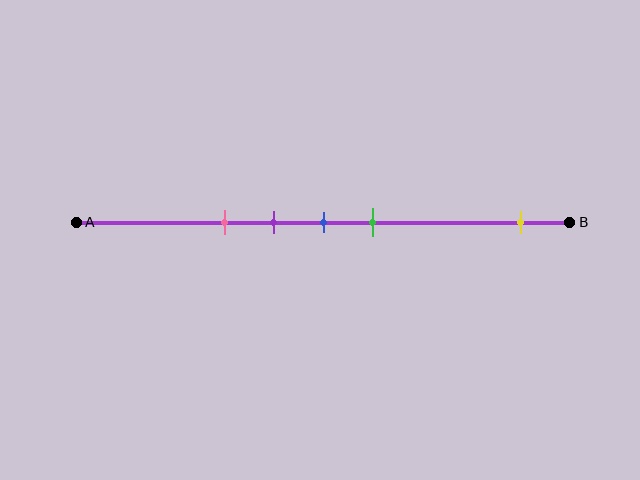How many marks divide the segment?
There are 5 marks dividing the segment.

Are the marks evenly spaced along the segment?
No, the marks are not evenly spaced.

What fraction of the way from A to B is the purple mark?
The purple mark is approximately 40% (0.4) of the way from A to B.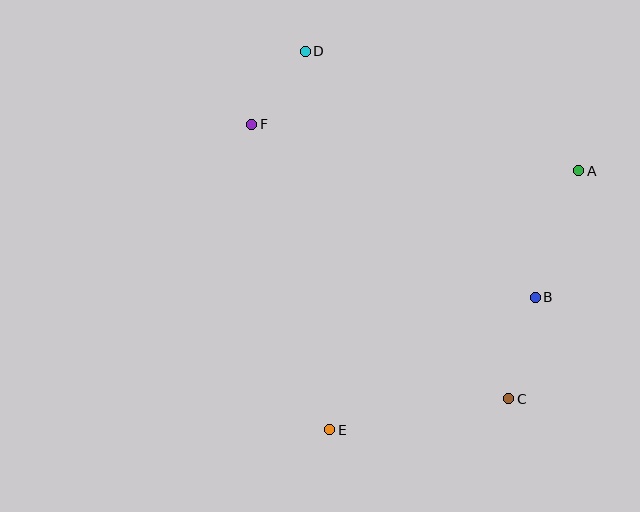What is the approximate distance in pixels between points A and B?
The distance between A and B is approximately 134 pixels.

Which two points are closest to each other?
Points D and F are closest to each other.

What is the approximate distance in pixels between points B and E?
The distance between B and E is approximately 245 pixels.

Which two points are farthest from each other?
Points C and D are farthest from each other.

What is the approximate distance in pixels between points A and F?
The distance between A and F is approximately 330 pixels.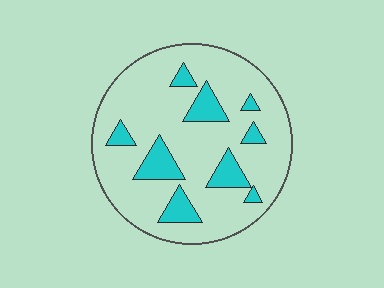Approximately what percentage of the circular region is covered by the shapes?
Approximately 20%.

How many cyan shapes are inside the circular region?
9.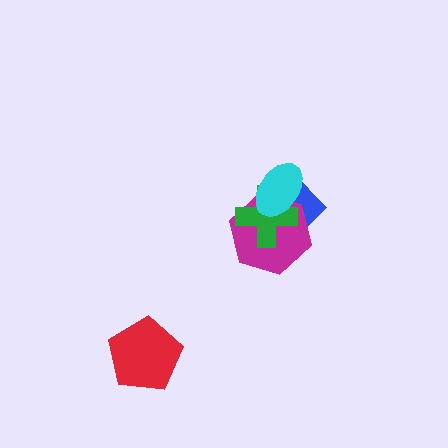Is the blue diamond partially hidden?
Yes, it is partially covered by another shape.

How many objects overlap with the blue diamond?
3 objects overlap with the blue diamond.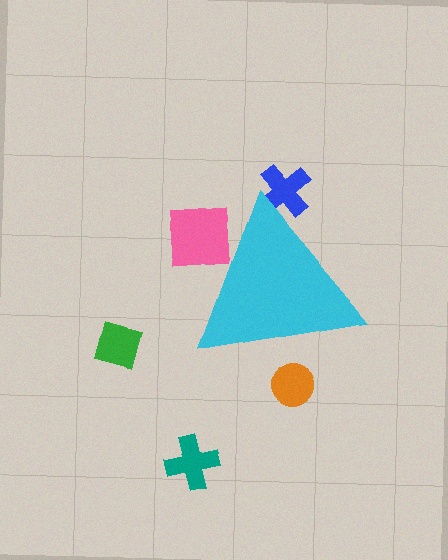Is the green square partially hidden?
No, the green square is fully visible.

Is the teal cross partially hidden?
No, the teal cross is fully visible.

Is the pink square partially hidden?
Yes, the pink square is partially hidden behind the cyan triangle.